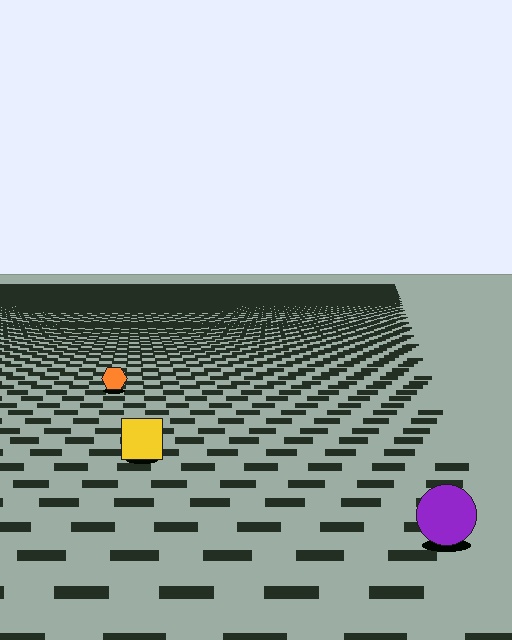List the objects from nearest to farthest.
From nearest to farthest: the purple circle, the yellow square, the orange hexagon.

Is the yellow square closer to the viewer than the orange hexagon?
Yes. The yellow square is closer — you can tell from the texture gradient: the ground texture is coarser near it.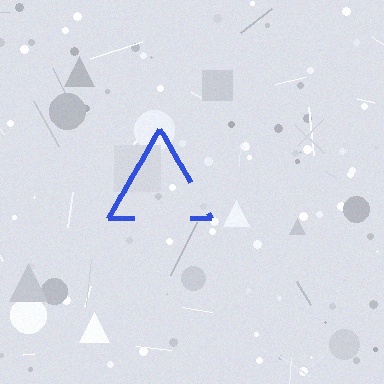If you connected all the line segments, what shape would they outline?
They would outline a triangle.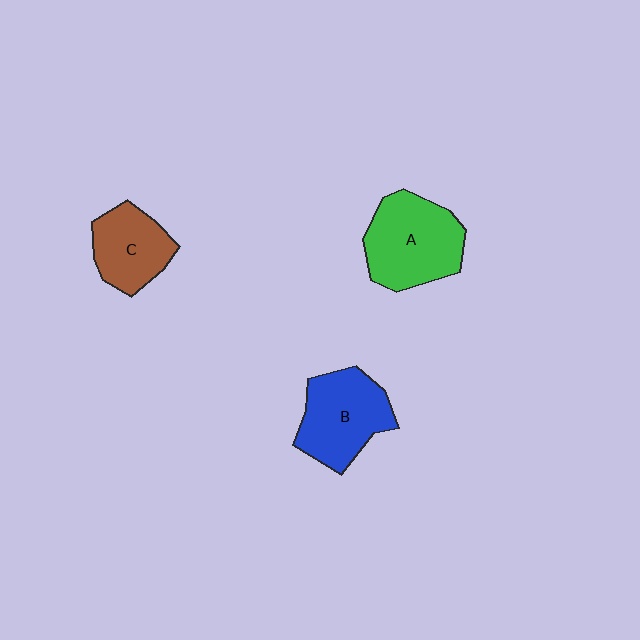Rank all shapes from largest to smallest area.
From largest to smallest: A (green), B (blue), C (brown).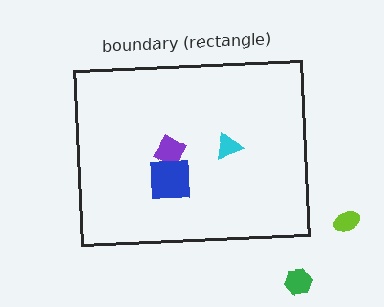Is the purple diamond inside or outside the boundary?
Inside.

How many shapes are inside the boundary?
3 inside, 2 outside.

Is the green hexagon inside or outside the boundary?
Outside.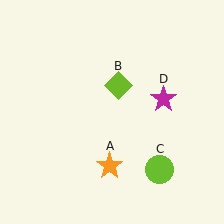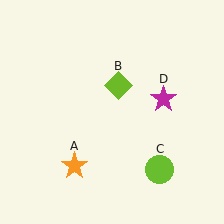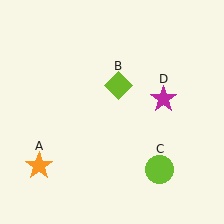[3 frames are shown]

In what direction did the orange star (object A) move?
The orange star (object A) moved left.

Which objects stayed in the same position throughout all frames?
Lime diamond (object B) and lime circle (object C) and magenta star (object D) remained stationary.